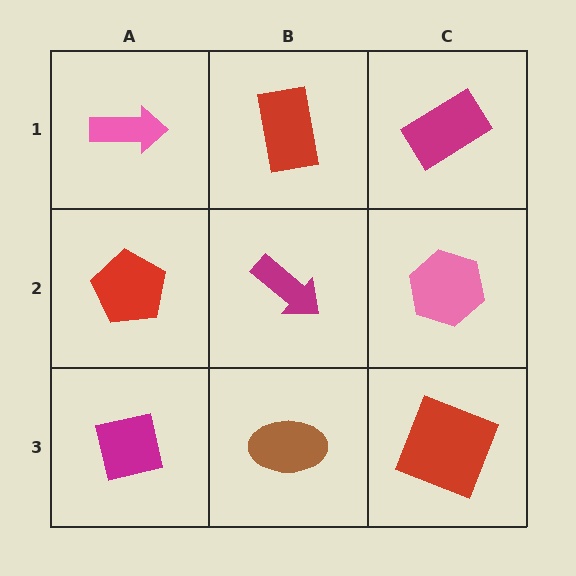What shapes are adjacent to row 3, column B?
A magenta arrow (row 2, column B), a magenta square (row 3, column A), a red square (row 3, column C).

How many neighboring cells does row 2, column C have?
3.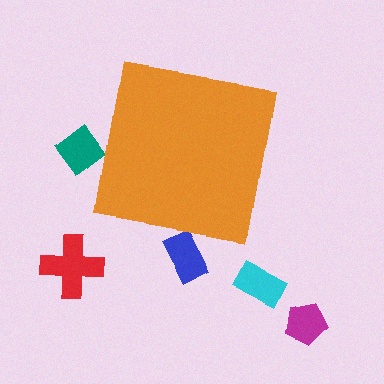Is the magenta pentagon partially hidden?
No, the magenta pentagon is fully visible.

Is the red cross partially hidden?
No, the red cross is fully visible.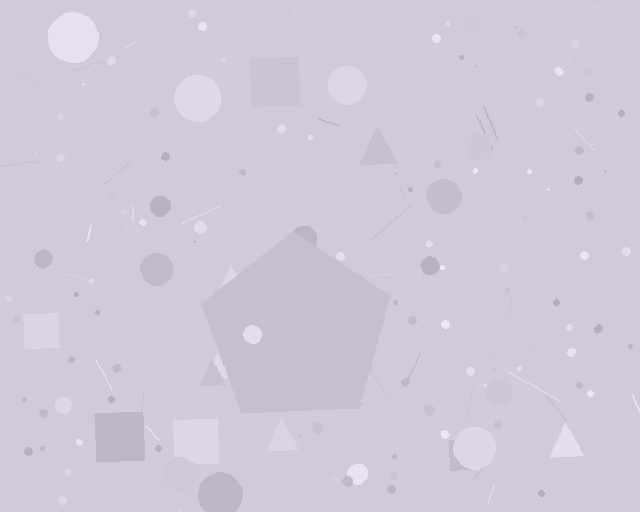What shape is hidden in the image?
A pentagon is hidden in the image.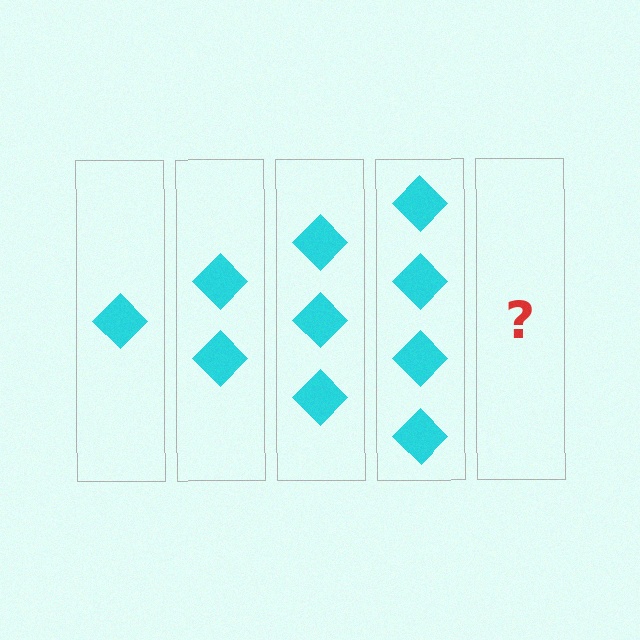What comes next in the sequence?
The next element should be 5 diamonds.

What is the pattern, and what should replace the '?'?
The pattern is that each step adds one more diamond. The '?' should be 5 diamonds.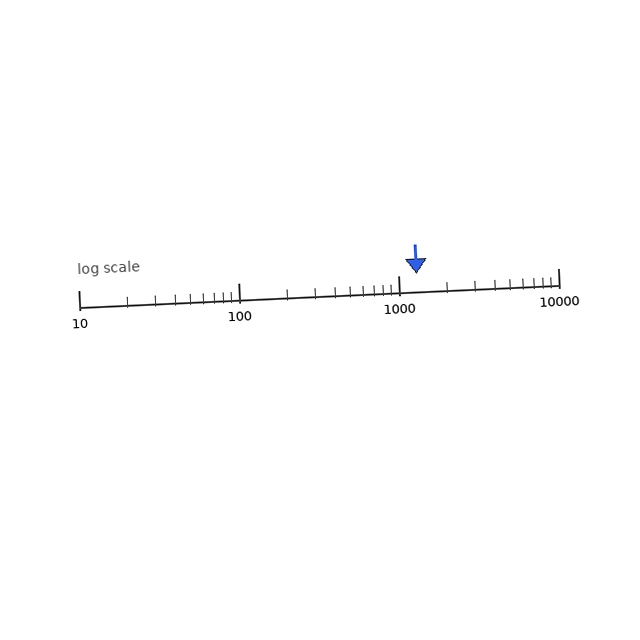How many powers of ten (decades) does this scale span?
The scale spans 3 decades, from 10 to 10000.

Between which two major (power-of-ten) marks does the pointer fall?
The pointer is between 1000 and 10000.